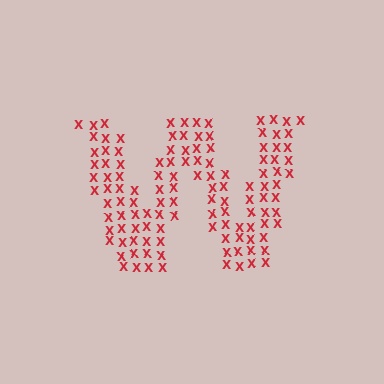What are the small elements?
The small elements are letter X's.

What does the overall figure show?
The overall figure shows the letter W.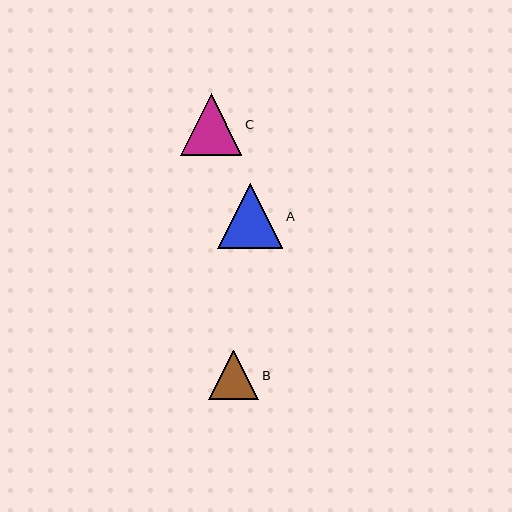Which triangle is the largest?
Triangle A is the largest with a size of approximately 65 pixels.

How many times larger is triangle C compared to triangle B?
Triangle C is approximately 1.2 times the size of triangle B.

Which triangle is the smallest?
Triangle B is the smallest with a size of approximately 50 pixels.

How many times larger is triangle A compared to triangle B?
Triangle A is approximately 1.3 times the size of triangle B.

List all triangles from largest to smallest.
From largest to smallest: A, C, B.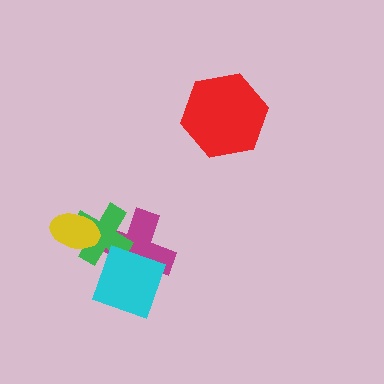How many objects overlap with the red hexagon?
0 objects overlap with the red hexagon.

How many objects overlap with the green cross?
2 objects overlap with the green cross.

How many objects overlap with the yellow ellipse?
1 object overlaps with the yellow ellipse.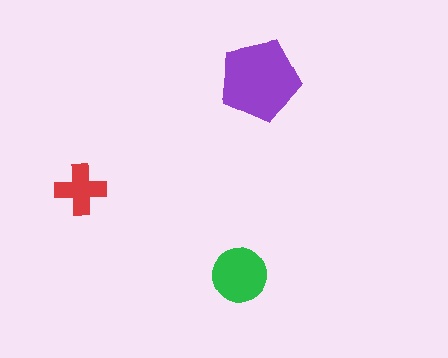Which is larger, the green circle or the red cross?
The green circle.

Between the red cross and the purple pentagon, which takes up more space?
The purple pentagon.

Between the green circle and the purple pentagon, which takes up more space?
The purple pentagon.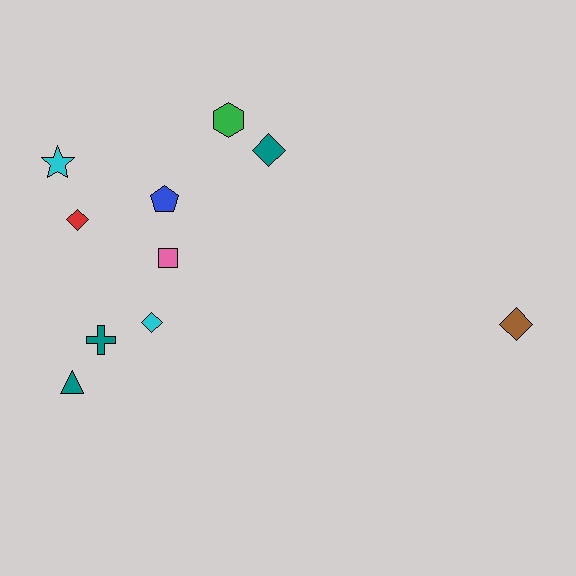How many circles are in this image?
There are no circles.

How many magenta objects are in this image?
There are no magenta objects.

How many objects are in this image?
There are 10 objects.